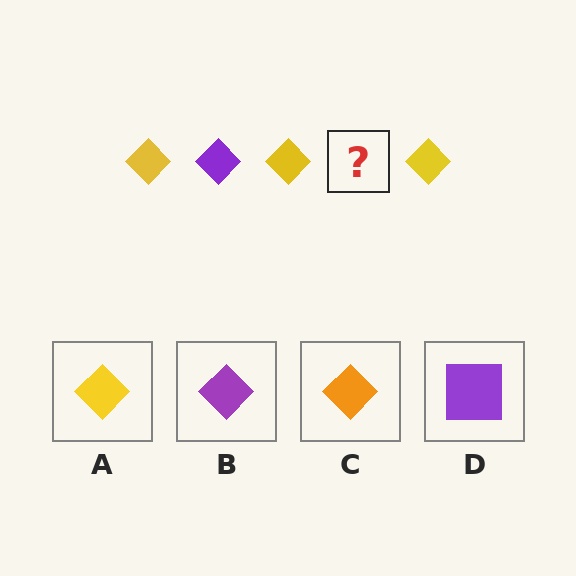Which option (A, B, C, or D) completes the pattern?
B.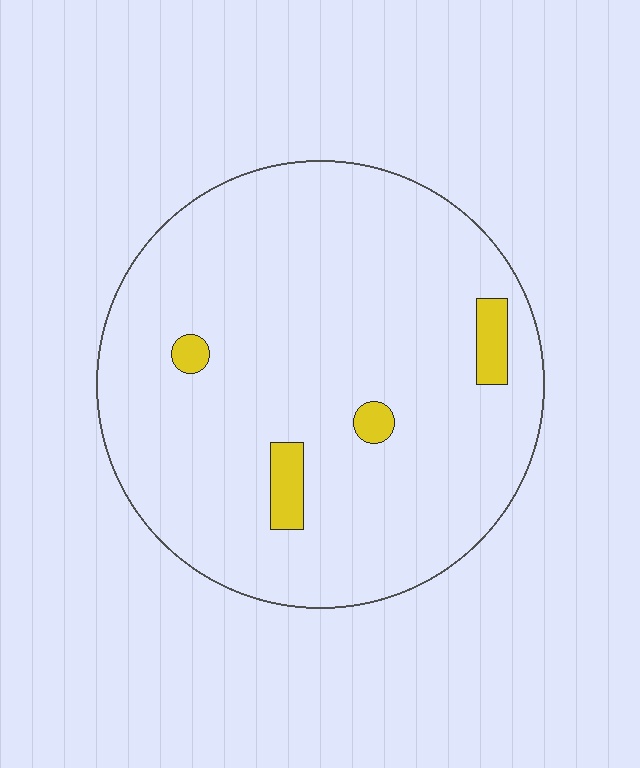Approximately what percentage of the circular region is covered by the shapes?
Approximately 5%.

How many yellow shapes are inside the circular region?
4.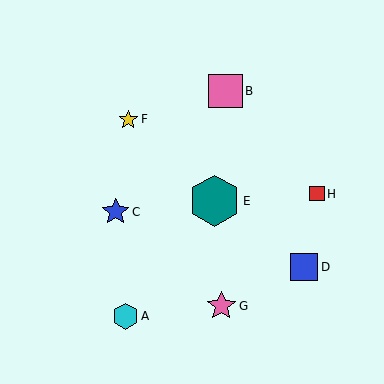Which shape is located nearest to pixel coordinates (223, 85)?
The pink square (labeled B) at (225, 91) is nearest to that location.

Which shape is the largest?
The teal hexagon (labeled E) is the largest.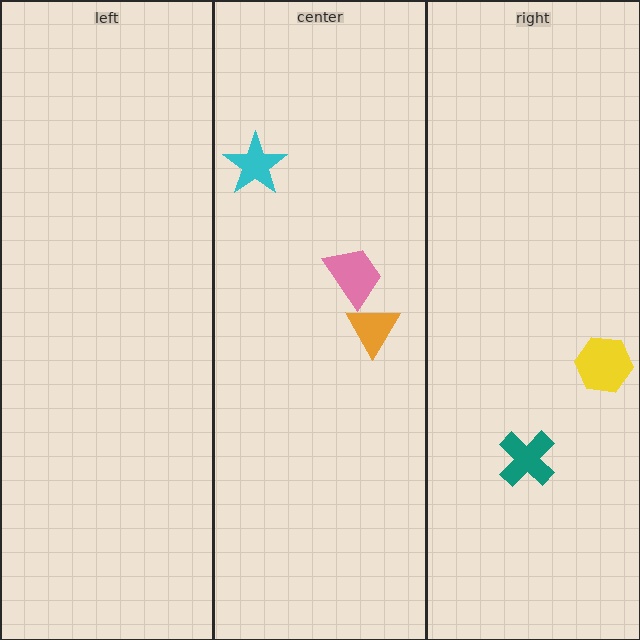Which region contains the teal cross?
The right region.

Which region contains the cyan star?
The center region.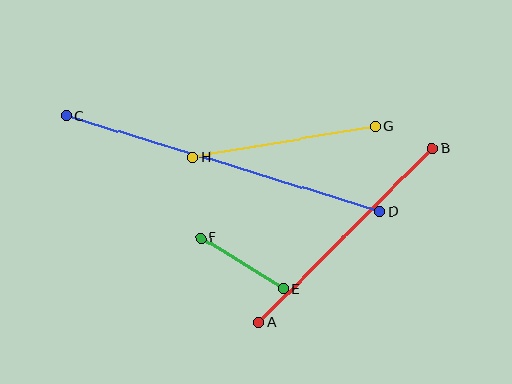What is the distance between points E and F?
The distance is approximately 97 pixels.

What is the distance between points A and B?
The distance is approximately 245 pixels.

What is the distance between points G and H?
The distance is approximately 186 pixels.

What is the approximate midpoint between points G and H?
The midpoint is at approximately (284, 141) pixels.